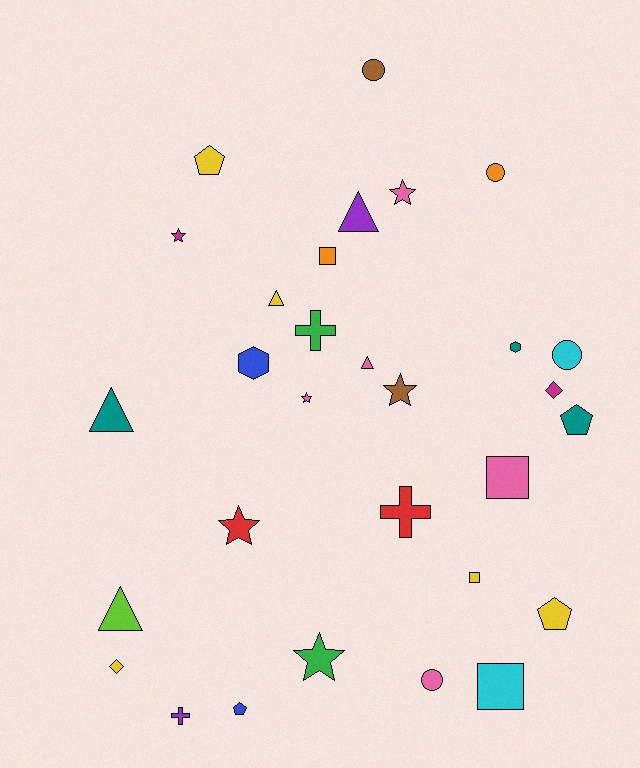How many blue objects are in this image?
There are 2 blue objects.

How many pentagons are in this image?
There are 4 pentagons.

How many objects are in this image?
There are 30 objects.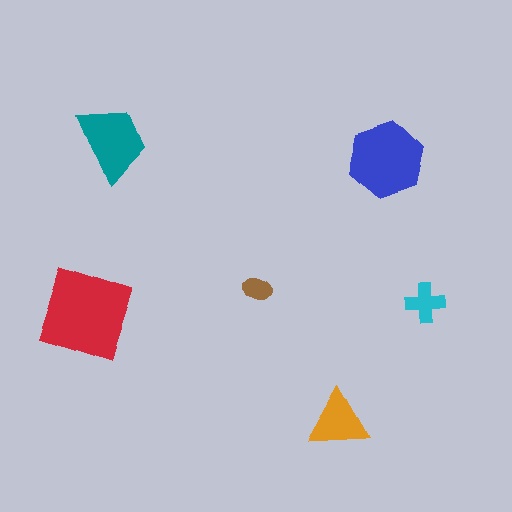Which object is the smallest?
The brown ellipse.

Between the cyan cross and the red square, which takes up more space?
The red square.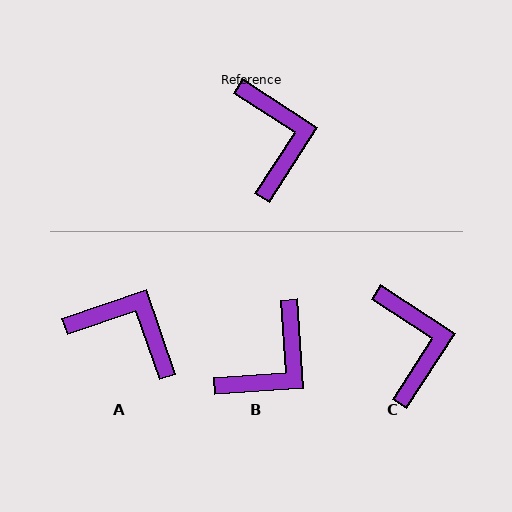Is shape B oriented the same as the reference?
No, it is off by about 53 degrees.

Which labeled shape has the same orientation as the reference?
C.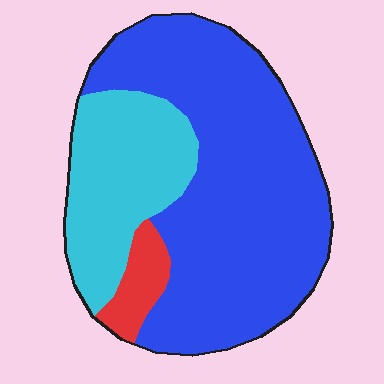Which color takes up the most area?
Blue, at roughly 65%.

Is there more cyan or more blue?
Blue.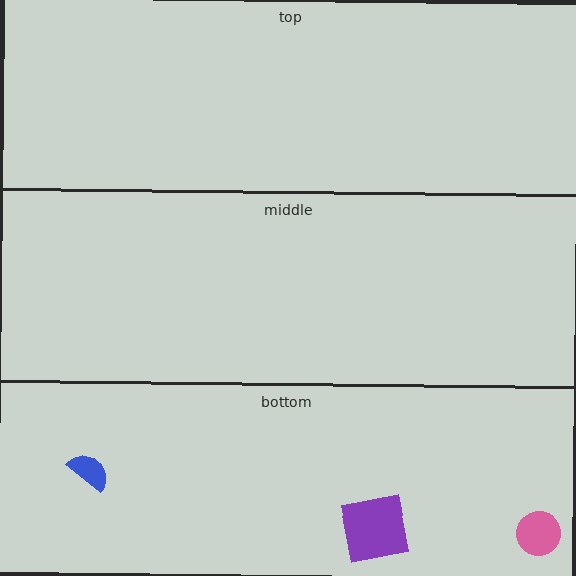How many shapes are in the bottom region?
3.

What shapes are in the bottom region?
The pink circle, the purple square, the blue semicircle.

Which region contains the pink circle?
The bottom region.